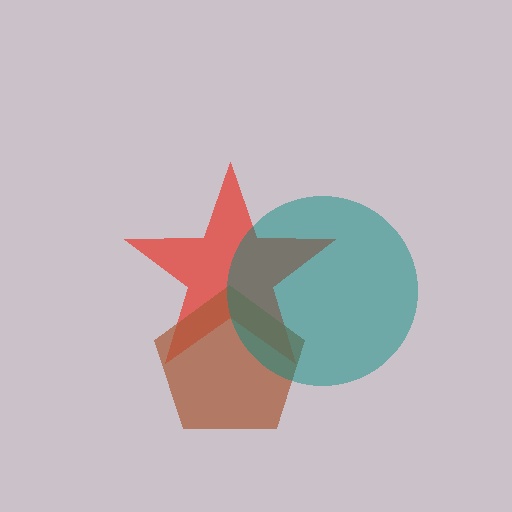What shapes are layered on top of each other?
The layered shapes are: a red star, a brown pentagon, a teal circle.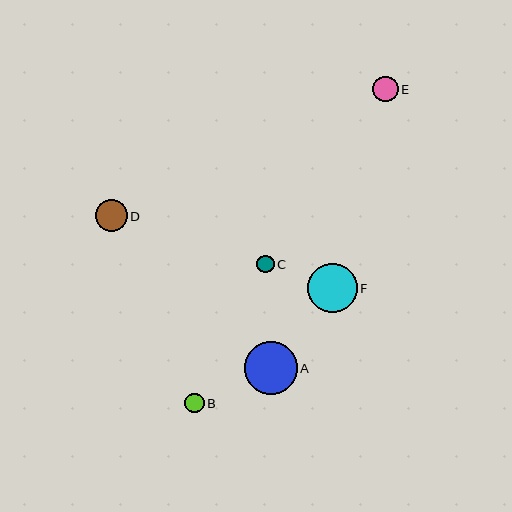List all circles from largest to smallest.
From largest to smallest: A, F, D, E, B, C.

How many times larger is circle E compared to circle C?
Circle E is approximately 1.5 times the size of circle C.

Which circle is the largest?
Circle A is the largest with a size of approximately 53 pixels.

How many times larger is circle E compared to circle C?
Circle E is approximately 1.5 times the size of circle C.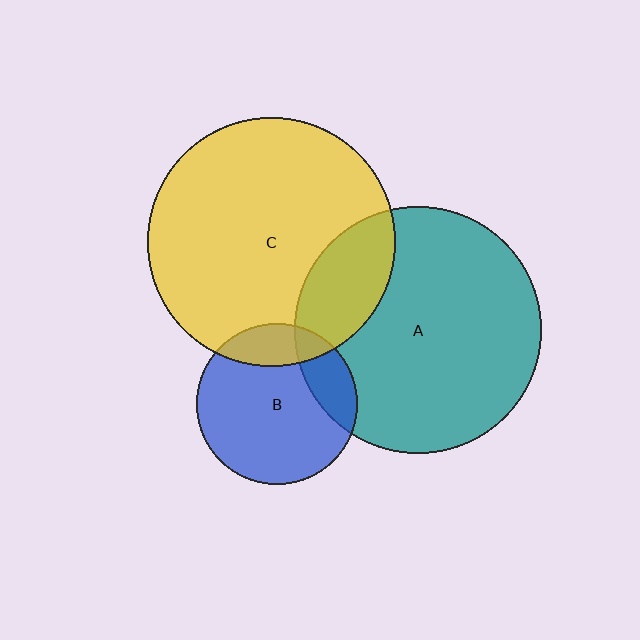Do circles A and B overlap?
Yes.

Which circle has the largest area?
Circle C (yellow).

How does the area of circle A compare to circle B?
Approximately 2.4 times.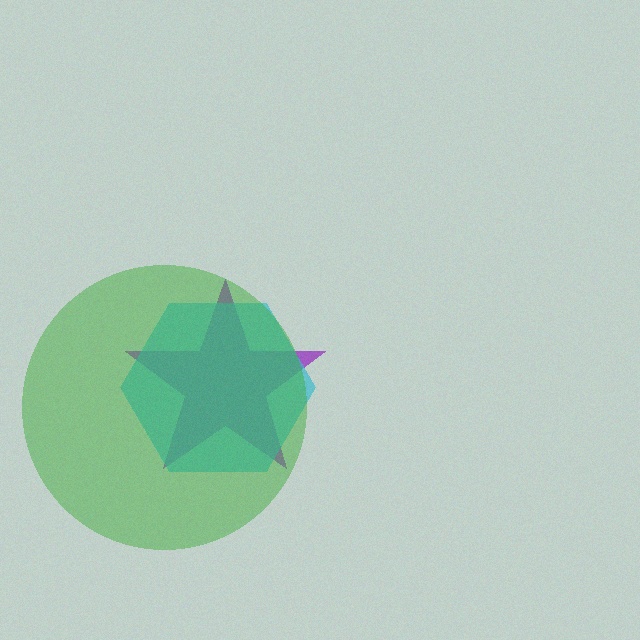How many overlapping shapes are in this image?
There are 3 overlapping shapes in the image.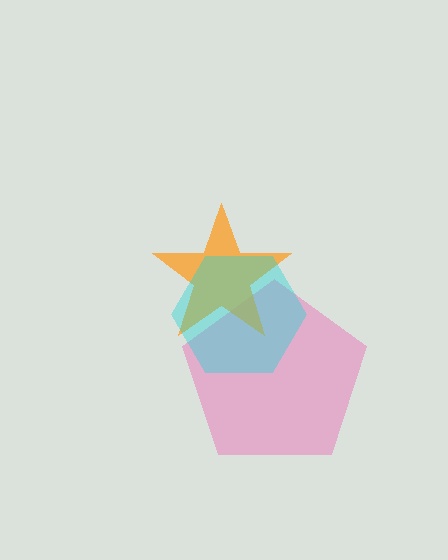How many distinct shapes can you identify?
There are 3 distinct shapes: a pink pentagon, an orange star, a cyan hexagon.